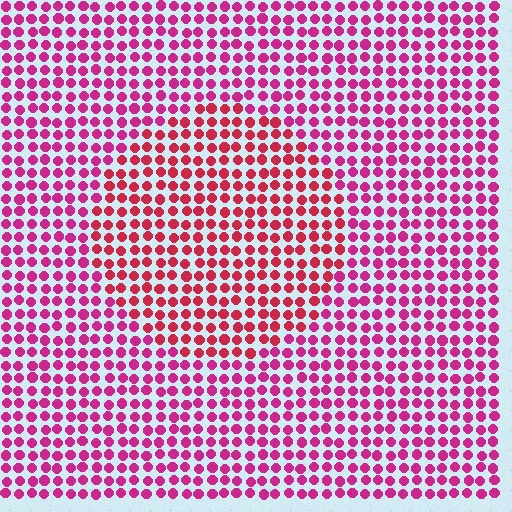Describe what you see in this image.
The image is filled with small magenta elements in a uniform arrangement. A circle-shaped region is visible where the elements are tinted to a slightly different hue, forming a subtle color boundary.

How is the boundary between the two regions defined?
The boundary is defined purely by a slight shift in hue (about 25 degrees). Spacing, size, and orientation are identical on both sides.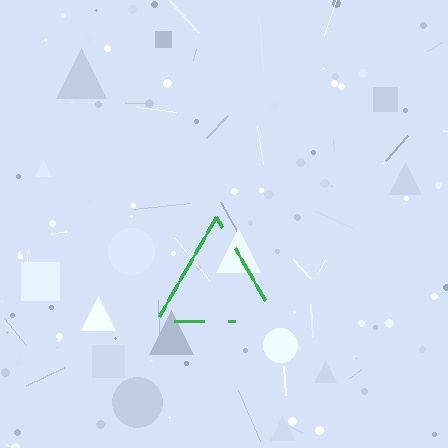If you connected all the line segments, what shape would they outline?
They would outline a triangle.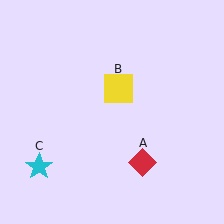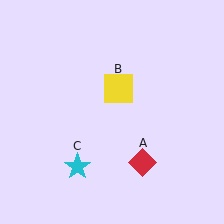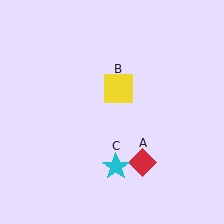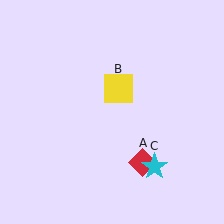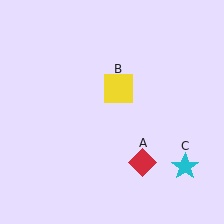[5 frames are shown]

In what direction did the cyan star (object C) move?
The cyan star (object C) moved right.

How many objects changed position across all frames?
1 object changed position: cyan star (object C).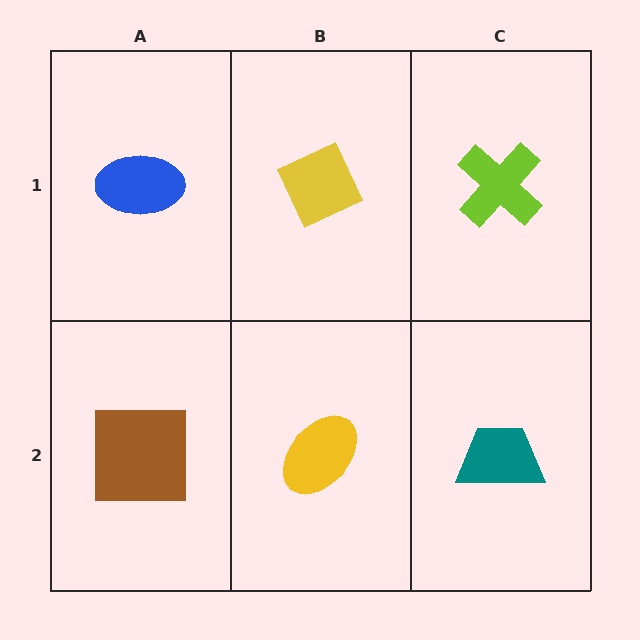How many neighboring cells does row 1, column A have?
2.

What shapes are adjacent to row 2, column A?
A blue ellipse (row 1, column A), a yellow ellipse (row 2, column B).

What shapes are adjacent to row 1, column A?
A brown square (row 2, column A), a yellow diamond (row 1, column B).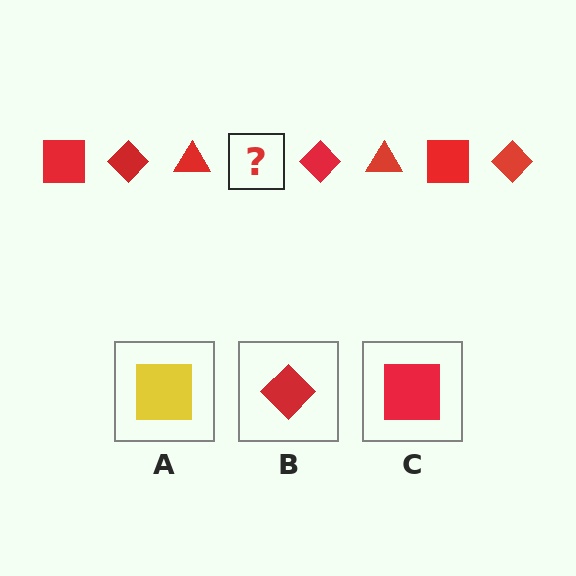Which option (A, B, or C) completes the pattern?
C.